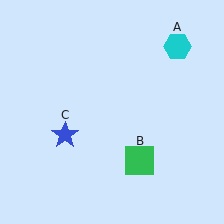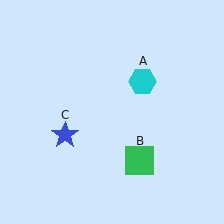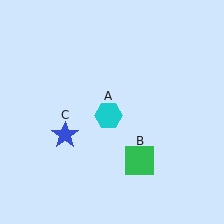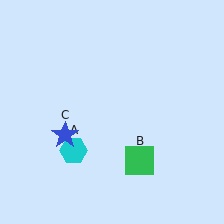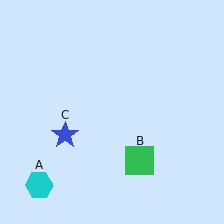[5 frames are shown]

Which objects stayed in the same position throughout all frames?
Green square (object B) and blue star (object C) remained stationary.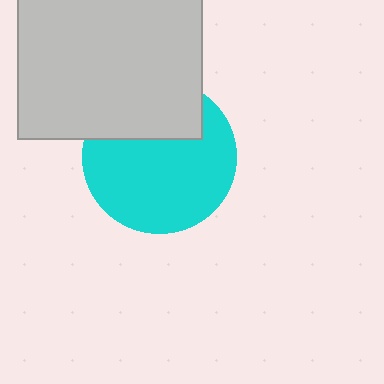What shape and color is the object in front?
The object in front is a light gray square.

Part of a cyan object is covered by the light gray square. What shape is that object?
It is a circle.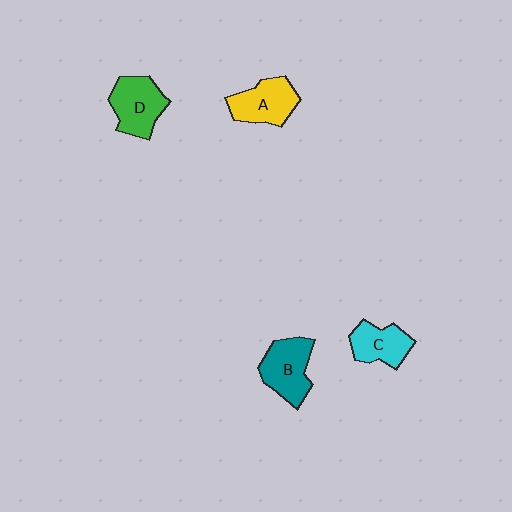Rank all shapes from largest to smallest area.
From largest to smallest: D (green), B (teal), A (yellow), C (cyan).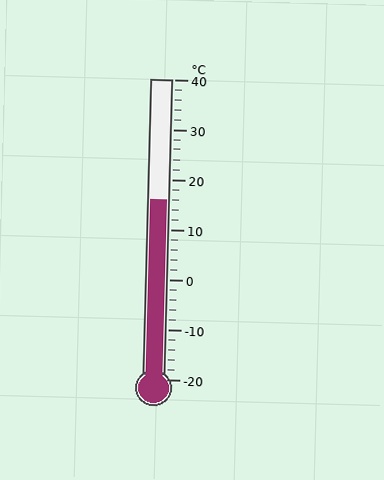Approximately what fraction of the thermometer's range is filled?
The thermometer is filled to approximately 60% of its range.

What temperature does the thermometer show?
The thermometer shows approximately 16°C.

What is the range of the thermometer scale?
The thermometer scale ranges from -20°C to 40°C.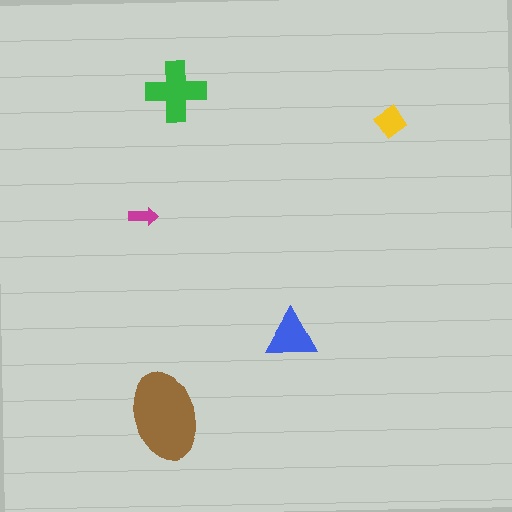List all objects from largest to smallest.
The brown ellipse, the green cross, the blue triangle, the yellow diamond, the magenta arrow.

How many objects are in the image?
There are 5 objects in the image.